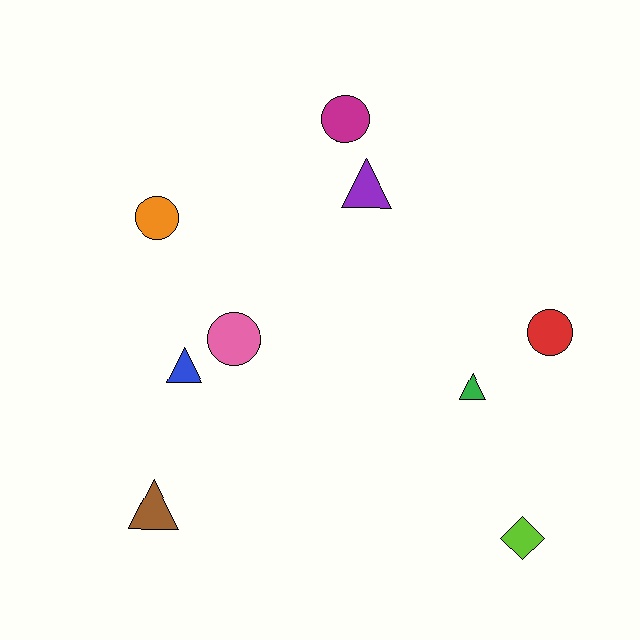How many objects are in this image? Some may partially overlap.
There are 9 objects.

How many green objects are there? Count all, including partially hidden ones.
There is 1 green object.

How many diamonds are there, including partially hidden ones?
There is 1 diamond.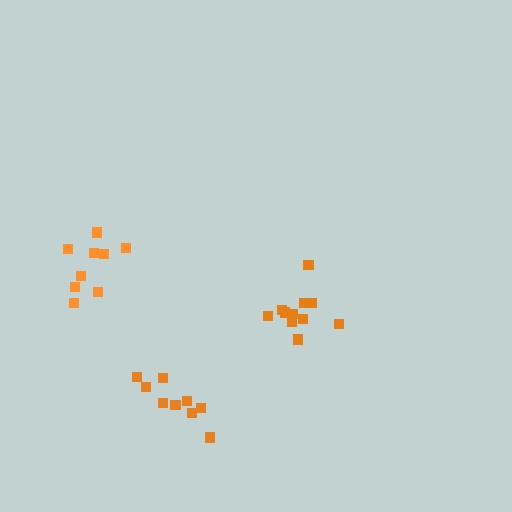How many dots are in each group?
Group 1: 9 dots, Group 2: 9 dots, Group 3: 11 dots (29 total).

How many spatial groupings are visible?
There are 3 spatial groupings.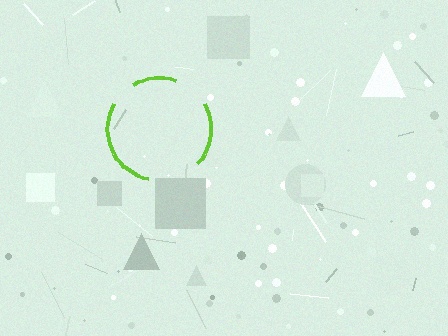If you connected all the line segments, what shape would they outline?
They would outline a circle.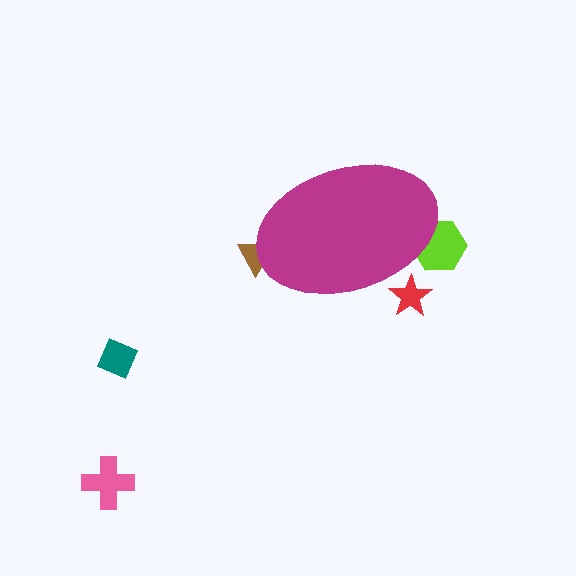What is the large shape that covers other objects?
A magenta ellipse.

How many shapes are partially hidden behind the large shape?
3 shapes are partially hidden.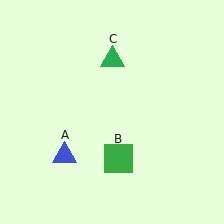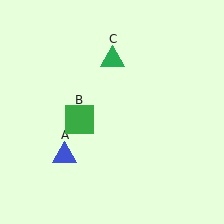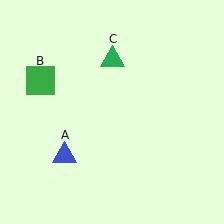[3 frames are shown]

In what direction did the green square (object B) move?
The green square (object B) moved up and to the left.